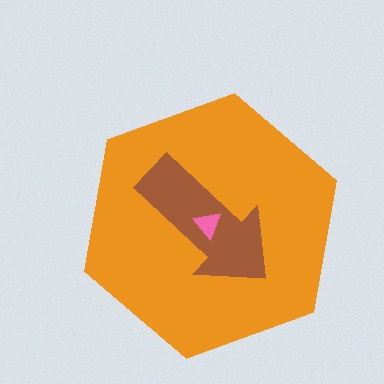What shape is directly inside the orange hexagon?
The brown arrow.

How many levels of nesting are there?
3.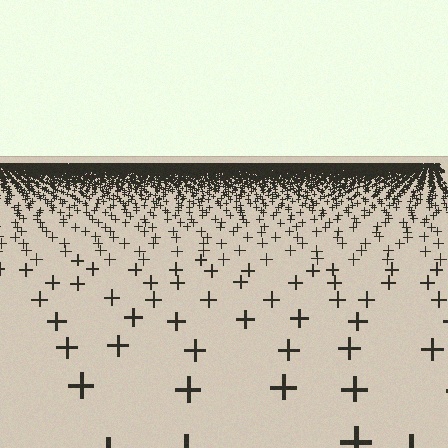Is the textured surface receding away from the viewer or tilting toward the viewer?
The surface is receding away from the viewer. Texture elements get smaller and denser toward the top.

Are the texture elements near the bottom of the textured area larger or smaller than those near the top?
Larger. Near the bottom, elements are closer to the viewer and appear at a bigger on-screen size.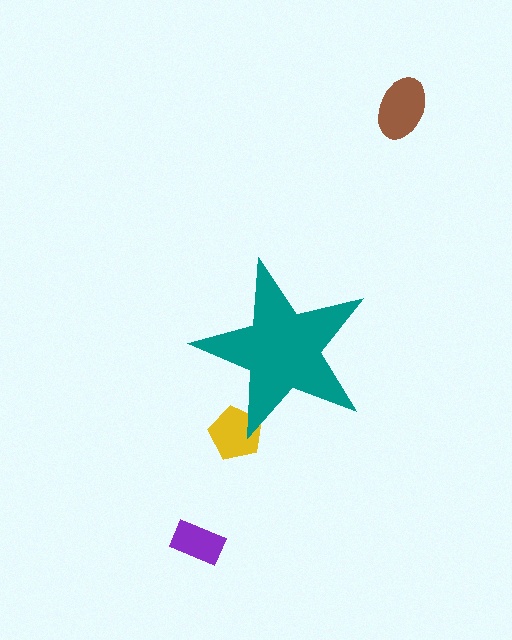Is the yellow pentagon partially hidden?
Yes, the yellow pentagon is partially hidden behind the teal star.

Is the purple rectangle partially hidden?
No, the purple rectangle is fully visible.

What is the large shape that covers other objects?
A teal star.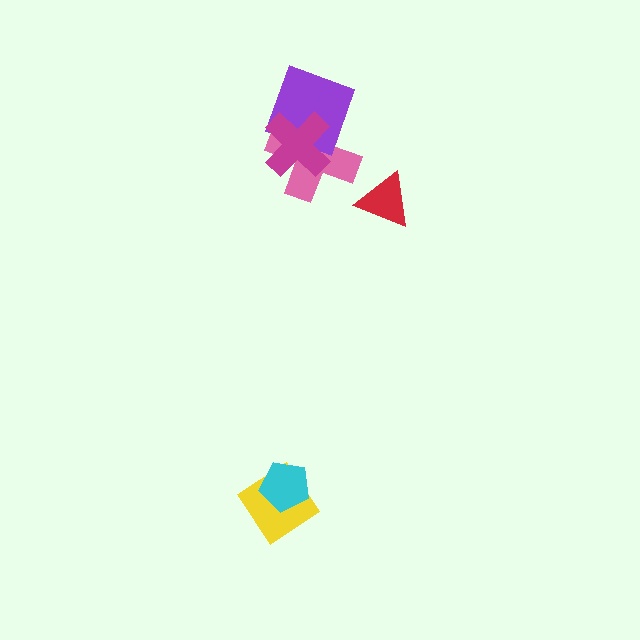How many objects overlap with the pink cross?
2 objects overlap with the pink cross.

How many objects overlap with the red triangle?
0 objects overlap with the red triangle.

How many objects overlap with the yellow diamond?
1 object overlaps with the yellow diamond.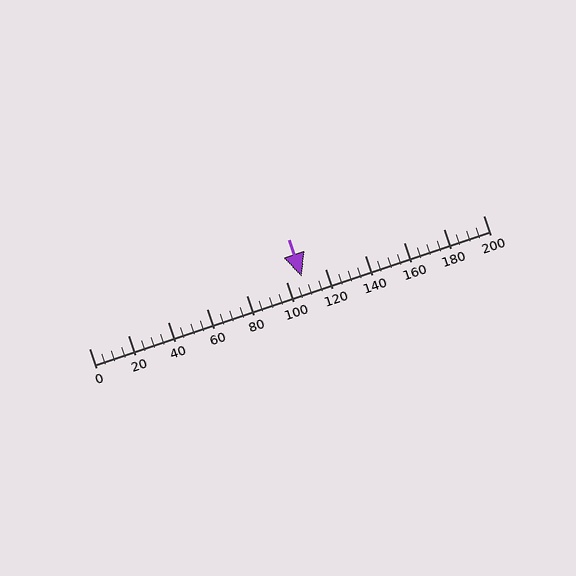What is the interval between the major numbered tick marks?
The major tick marks are spaced 20 units apart.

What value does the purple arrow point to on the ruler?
The purple arrow points to approximately 108.